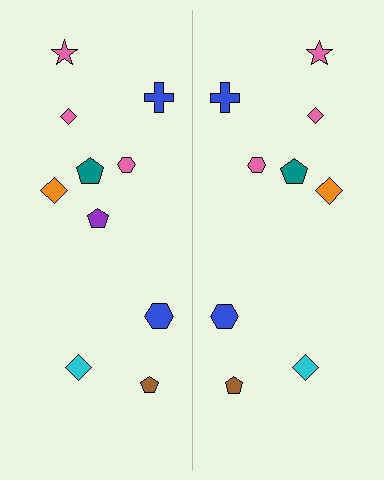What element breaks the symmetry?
A purple pentagon is missing from the right side.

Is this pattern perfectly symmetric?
No, the pattern is not perfectly symmetric. A purple pentagon is missing from the right side.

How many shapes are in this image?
There are 19 shapes in this image.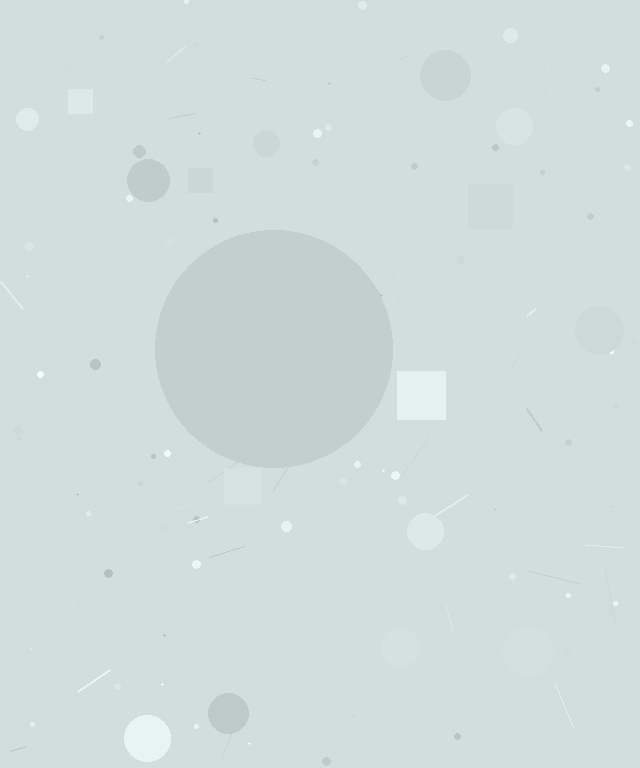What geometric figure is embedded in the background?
A circle is embedded in the background.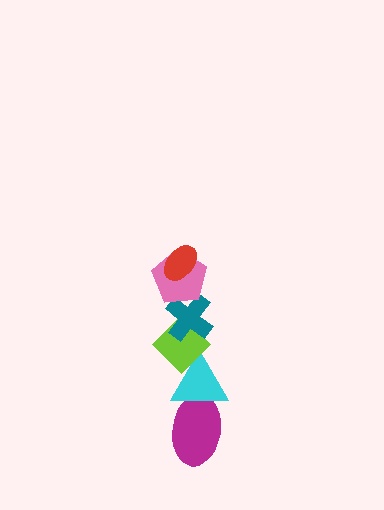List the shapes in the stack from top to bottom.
From top to bottom: the red ellipse, the pink pentagon, the teal cross, the lime diamond, the cyan triangle, the magenta ellipse.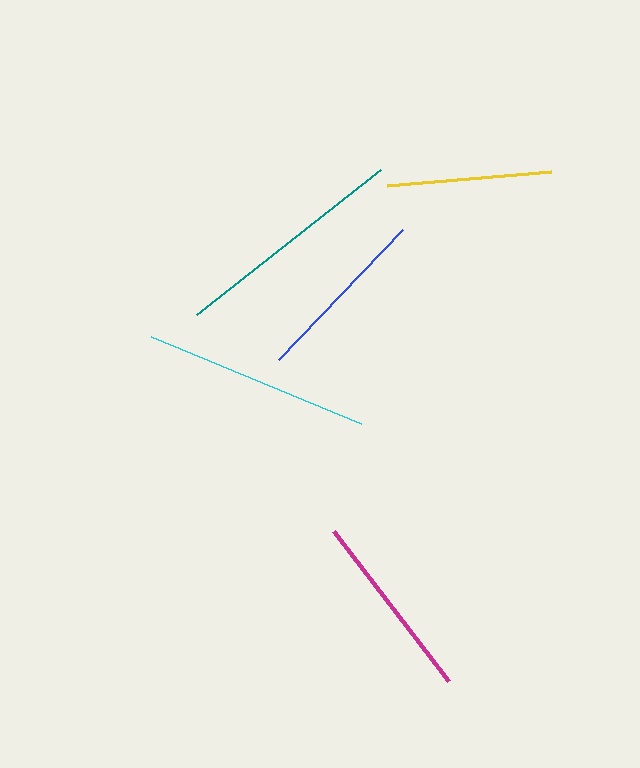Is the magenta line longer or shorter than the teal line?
The teal line is longer than the magenta line.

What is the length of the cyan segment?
The cyan segment is approximately 228 pixels long.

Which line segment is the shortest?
The yellow line is the shortest at approximately 165 pixels.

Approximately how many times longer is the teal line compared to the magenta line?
The teal line is approximately 1.2 times the length of the magenta line.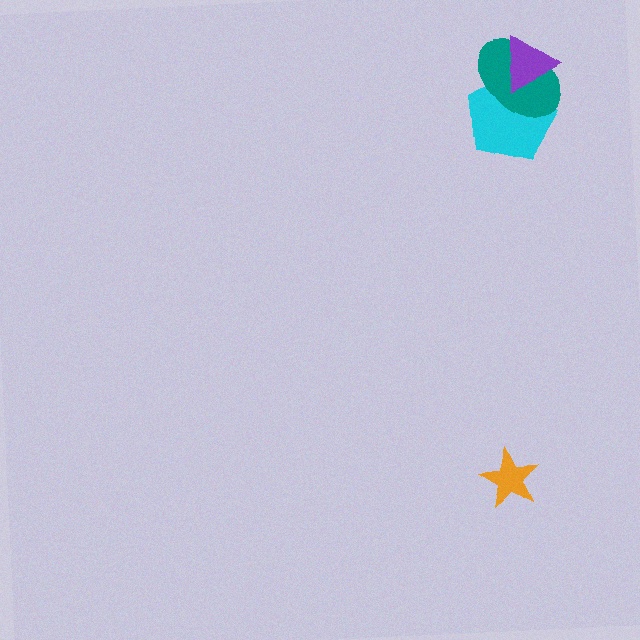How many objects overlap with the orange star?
0 objects overlap with the orange star.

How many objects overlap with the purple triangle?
2 objects overlap with the purple triangle.